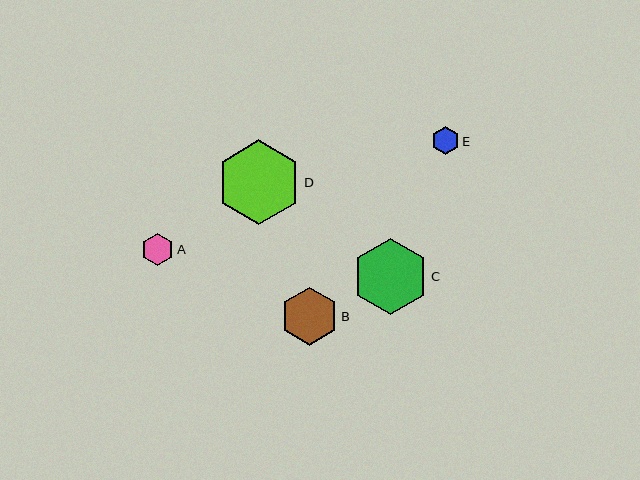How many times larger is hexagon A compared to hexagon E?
Hexagon A is approximately 1.2 times the size of hexagon E.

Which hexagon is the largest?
Hexagon D is the largest with a size of approximately 85 pixels.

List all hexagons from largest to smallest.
From largest to smallest: D, C, B, A, E.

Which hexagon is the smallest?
Hexagon E is the smallest with a size of approximately 28 pixels.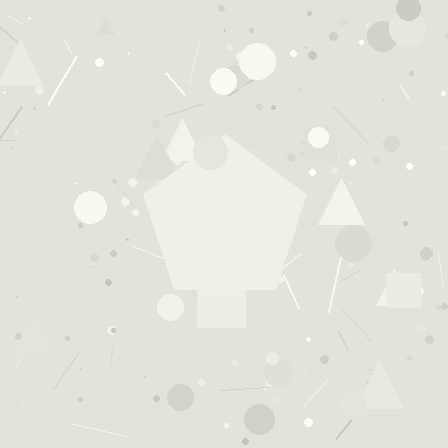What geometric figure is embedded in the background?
A pentagon is embedded in the background.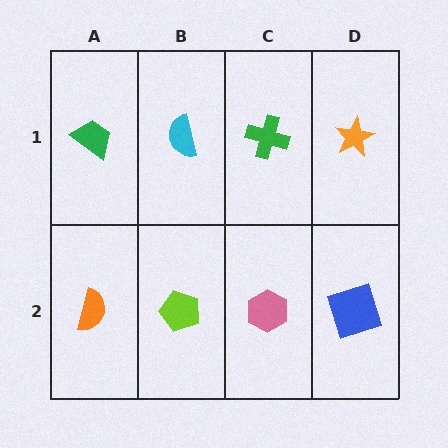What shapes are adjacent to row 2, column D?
An orange star (row 1, column D), a pink hexagon (row 2, column C).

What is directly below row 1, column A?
An orange semicircle.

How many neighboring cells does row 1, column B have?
3.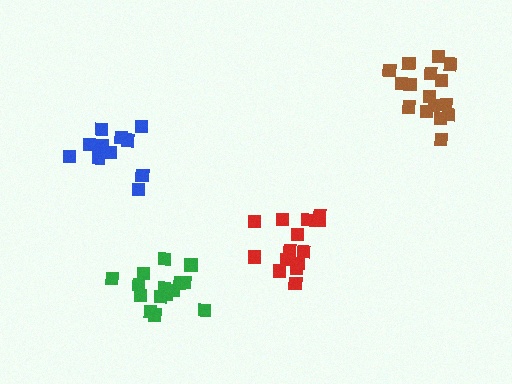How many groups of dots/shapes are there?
There are 4 groups.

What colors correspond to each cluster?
The clusters are colored: red, blue, green, brown.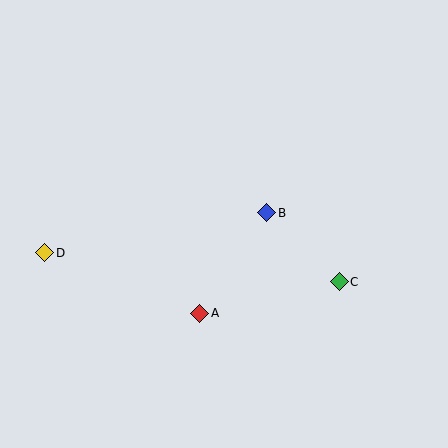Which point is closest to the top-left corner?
Point D is closest to the top-left corner.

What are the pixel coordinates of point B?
Point B is at (267, 213).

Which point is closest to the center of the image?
Point B at (267, 213) is closest to the center.